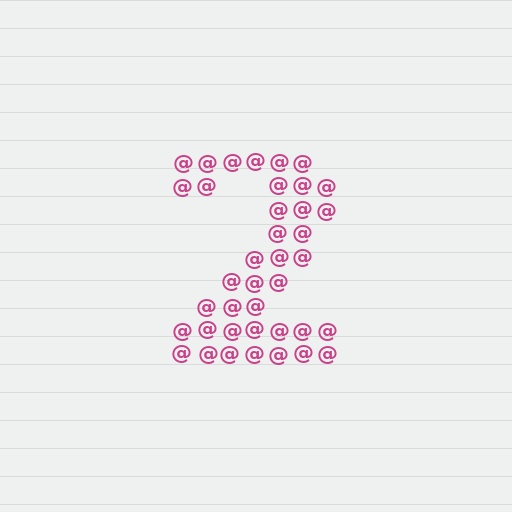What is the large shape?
The large shape is the digit 2.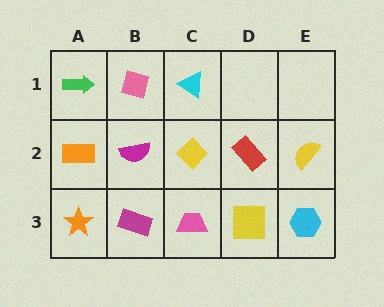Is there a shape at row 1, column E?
No, that cell is empty.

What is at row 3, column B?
A magenta rectangle.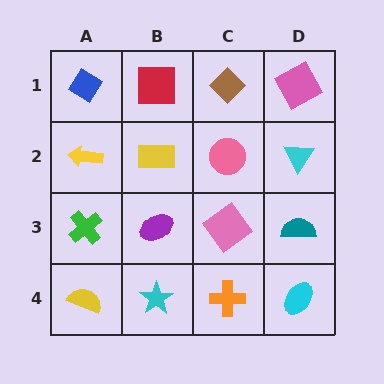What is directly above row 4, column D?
A teal semicircle.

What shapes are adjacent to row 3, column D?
A cyan triangle (row 2, column D), a cyan ellipse (row 4, column D), a pink diamond (row 3, column C).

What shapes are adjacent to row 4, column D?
A teal semicircle (row 3, column D), an orange cross (row 4, column C).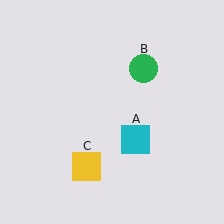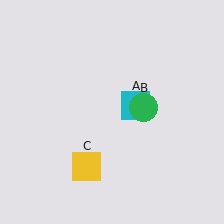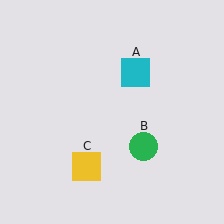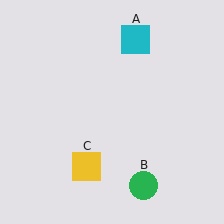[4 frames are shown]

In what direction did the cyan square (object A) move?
The cyan square (object A) moved up.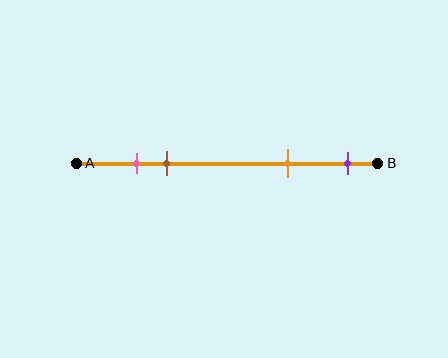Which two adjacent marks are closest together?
The pink and brown marks are the closest adjacent pair.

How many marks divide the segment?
There are 4 marks dividing the segment.